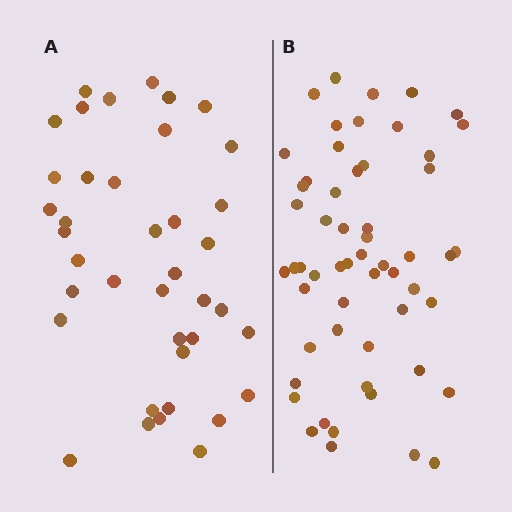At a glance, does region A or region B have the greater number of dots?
Region B (the right region) has more dots.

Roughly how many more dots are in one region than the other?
Region B has approximately 15 more dots than region A.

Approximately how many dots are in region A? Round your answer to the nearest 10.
About 40 dots. (The exact count is 39, which rounds to 40.)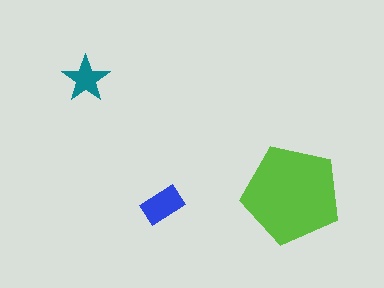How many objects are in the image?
There are 3 objects in the image.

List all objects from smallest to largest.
The teal star, the blue rectangle, the lime pentagon.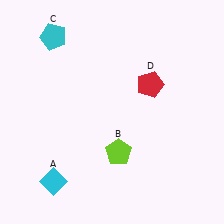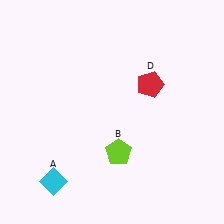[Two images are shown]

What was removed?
The cyan pentagon (C) was removed in Image 2.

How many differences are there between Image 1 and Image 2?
There is 1 difference between the two images.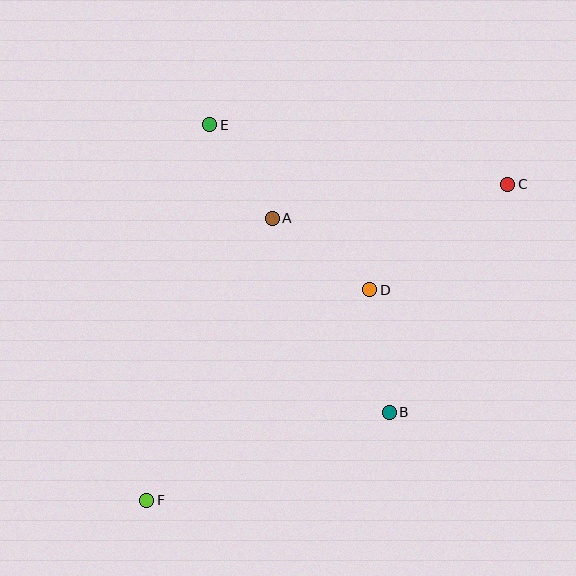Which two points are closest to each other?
Points A and E are closest to each other.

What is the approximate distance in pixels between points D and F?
The distance between D and F is approximately 306 pixels.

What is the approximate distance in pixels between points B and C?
The distance between B and C is approximately 257 pixels.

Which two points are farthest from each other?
Points C and F are farthest from each other.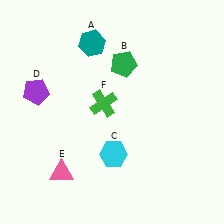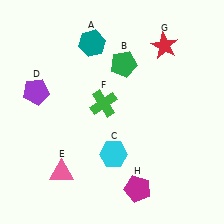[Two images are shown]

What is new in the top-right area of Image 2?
A red star (G) was added in the top-right area of Image 2.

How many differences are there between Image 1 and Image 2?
There are 2 differences between the two images.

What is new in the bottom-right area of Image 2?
A magenta pentagon (H) was added in the bottom-right area of Image 2.